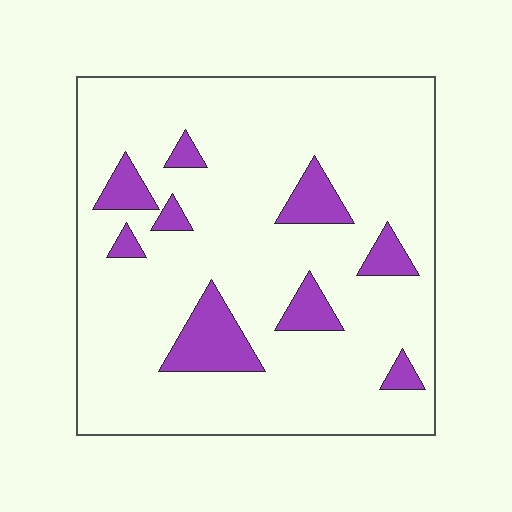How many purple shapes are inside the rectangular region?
9.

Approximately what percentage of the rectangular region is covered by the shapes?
Approximately 15%.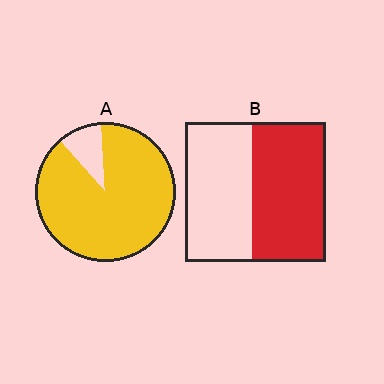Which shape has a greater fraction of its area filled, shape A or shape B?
Shape A.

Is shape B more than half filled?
Roughly half.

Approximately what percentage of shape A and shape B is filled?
A is approximately 90% and B is approximately 50%.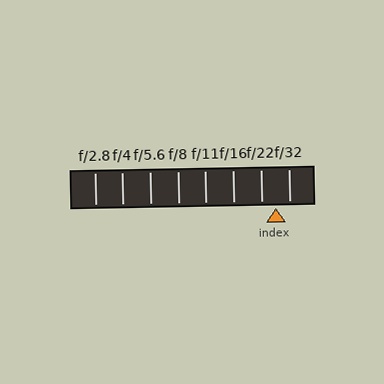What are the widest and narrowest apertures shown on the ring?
The widest aperture shown is f/2.8 and the narrowest is f/32.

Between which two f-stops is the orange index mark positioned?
The index mark is between f/22 and f/32.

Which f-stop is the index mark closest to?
The index mark is closest to f/32.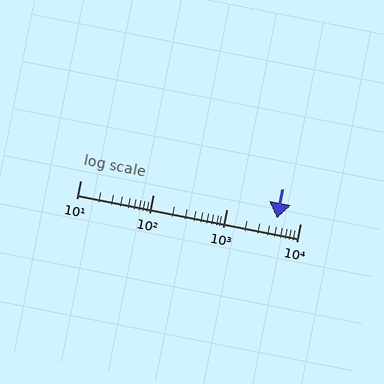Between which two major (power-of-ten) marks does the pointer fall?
The pointer is between 1000 and 10000.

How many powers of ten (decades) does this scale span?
The scale spans 3 decades, from 10 to 10000.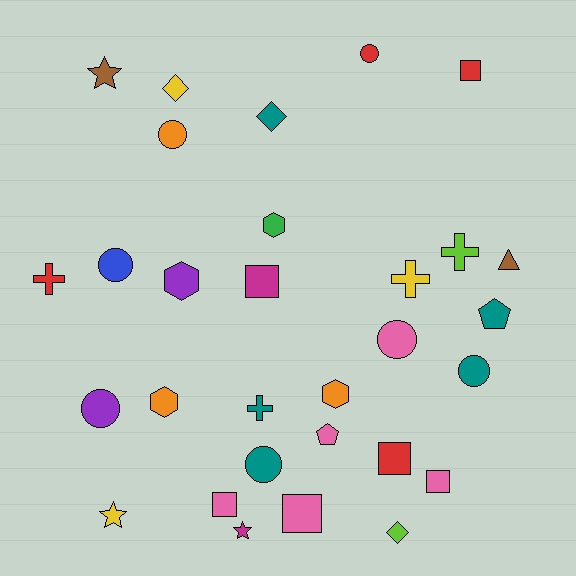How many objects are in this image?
There are 30 objects.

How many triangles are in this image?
There is 1 triangle.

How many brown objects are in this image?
There are 2 brown objects.